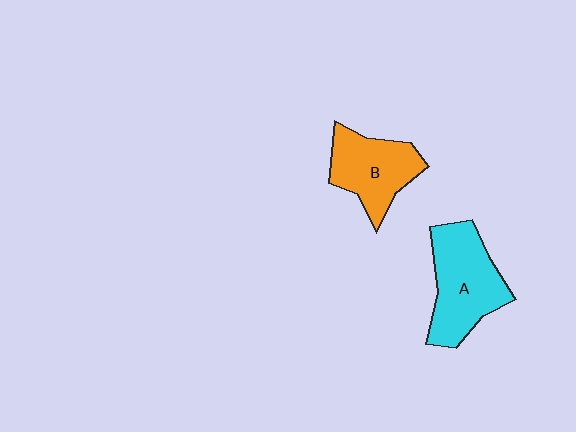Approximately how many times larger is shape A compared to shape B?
Approximately 1.2 times.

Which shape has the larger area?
Shape A (cyan).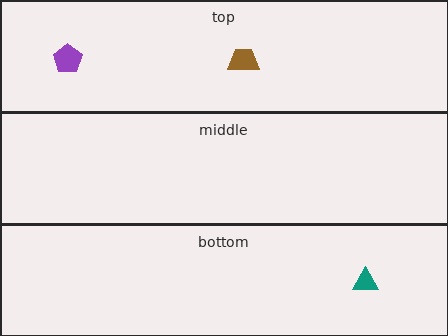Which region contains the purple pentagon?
The top region.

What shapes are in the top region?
The purple pentagon, the brown trapezoid.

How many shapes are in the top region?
2.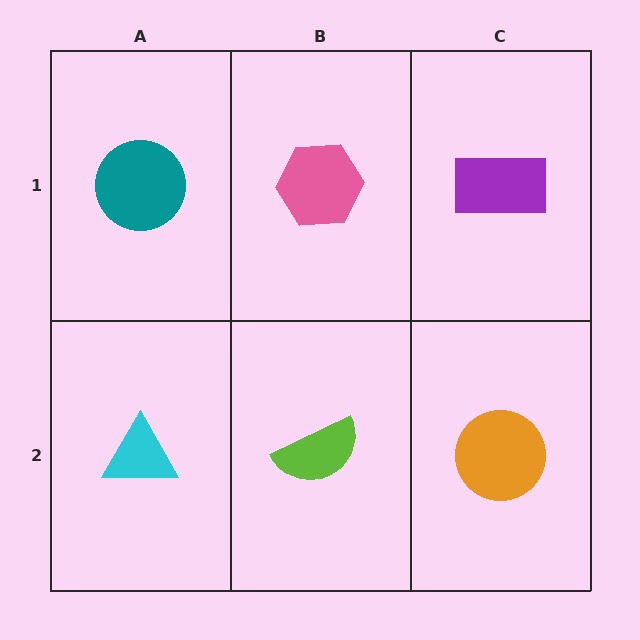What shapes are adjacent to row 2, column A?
A teal circle (row 1, column A), a lime semicircle (row 2, column B).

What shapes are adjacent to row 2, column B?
A pink hexagon (row 1, column B), a cyan triangle (row 2, column A), an orange circle (row 2, column C).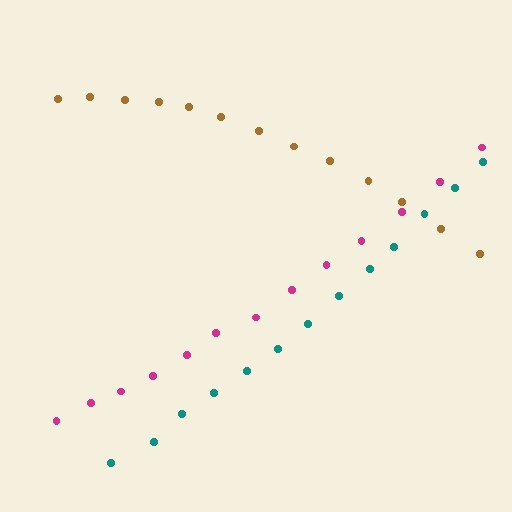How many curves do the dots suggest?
There are 3 distinct paths.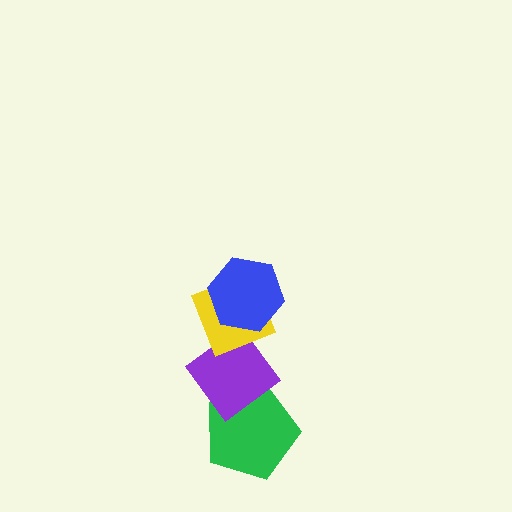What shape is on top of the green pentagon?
The purple diamond is on top of the green pentagon.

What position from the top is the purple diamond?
The purple diamond is 3rd from the top.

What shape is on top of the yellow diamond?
The blue hexagon is on top of the yellow diamond.